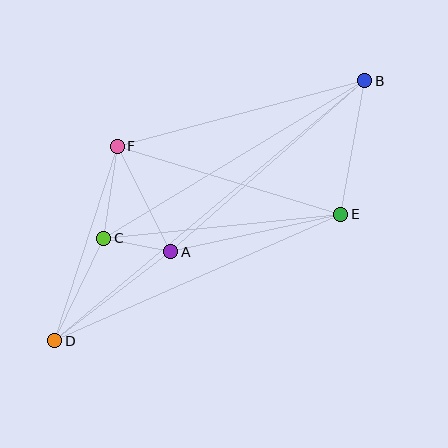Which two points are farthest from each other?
Points B and D are farthest from each other.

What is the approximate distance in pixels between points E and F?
The distance between E and F is approximately 234 pixels.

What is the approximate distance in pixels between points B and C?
The distance between B and C is approximately 305 pixels.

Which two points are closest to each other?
Points A and C are closest to each other.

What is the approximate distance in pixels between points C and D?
The distance between C and D is approximately 113 pixels.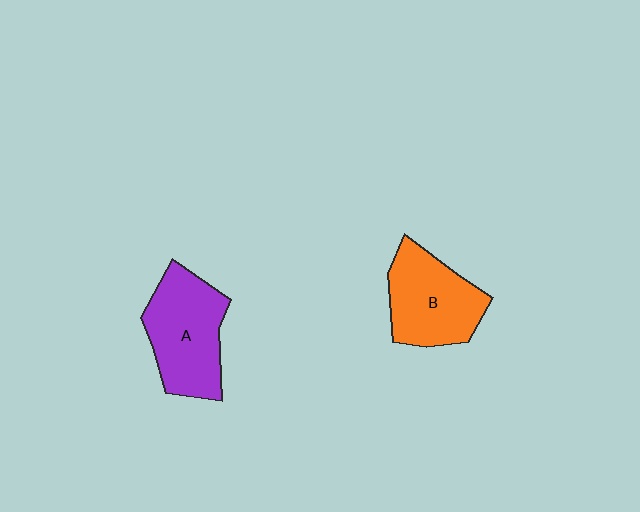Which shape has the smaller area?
Shape B (orange).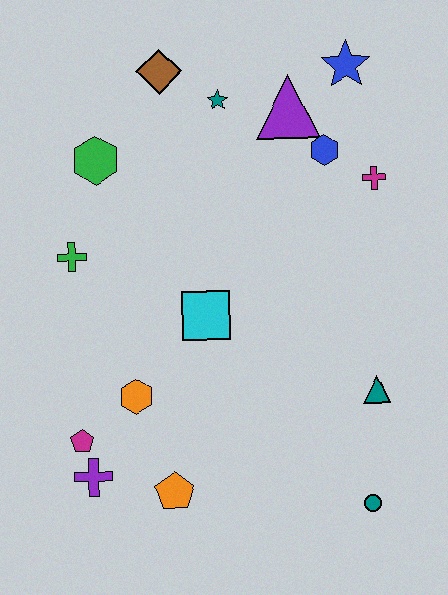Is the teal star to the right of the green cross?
Yes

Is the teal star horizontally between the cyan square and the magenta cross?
Yes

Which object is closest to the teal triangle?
The teal circle is closest to the teal triangle.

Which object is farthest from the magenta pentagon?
The blue star is farthest from the magenta pentagon.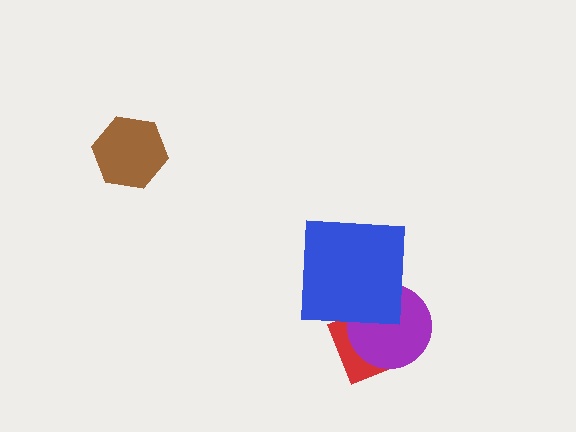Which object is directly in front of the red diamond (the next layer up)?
The purple circle is directly in front of the red diamond.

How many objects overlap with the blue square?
2 objects overlap with the blue square.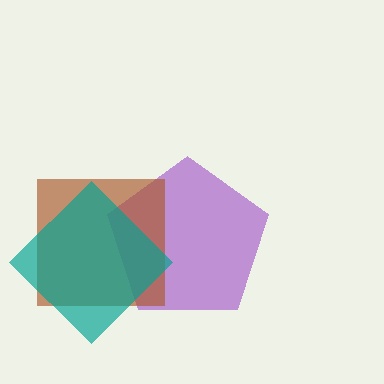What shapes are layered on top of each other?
The layered shapes are: a purple pentagon, a brown square, a teal diamond.